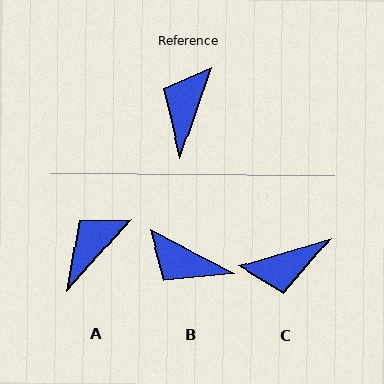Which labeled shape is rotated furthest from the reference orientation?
C, about 126 degrees away.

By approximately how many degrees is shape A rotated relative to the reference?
Approximately 23 degrees clockwise.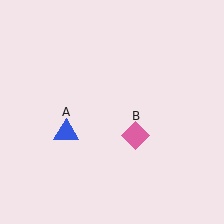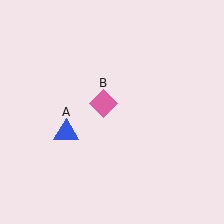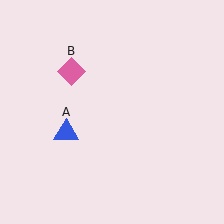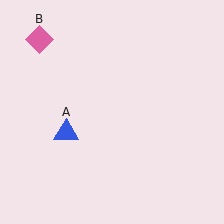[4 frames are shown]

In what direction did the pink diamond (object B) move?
The pink diamond (object B) moved up and to the left.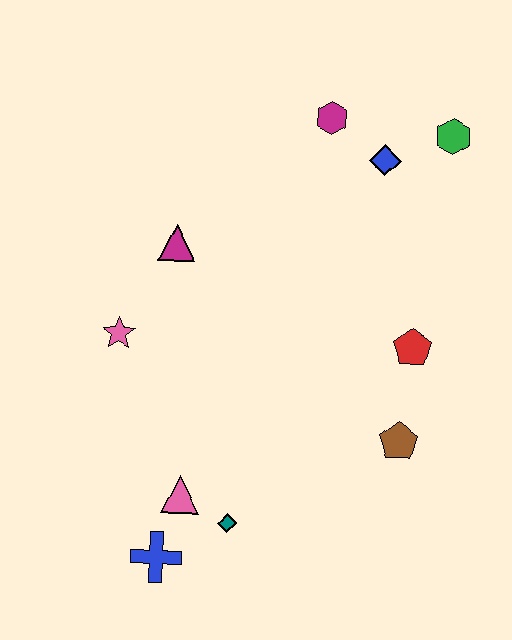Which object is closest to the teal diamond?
The pink triangle is closest to the teal diamond.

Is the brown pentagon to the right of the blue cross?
Yes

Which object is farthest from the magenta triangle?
The blue cross is farthest from the magenta triangle.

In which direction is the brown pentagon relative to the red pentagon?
The brown pentagon is below the red pentagon.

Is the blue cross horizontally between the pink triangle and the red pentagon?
No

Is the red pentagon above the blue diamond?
No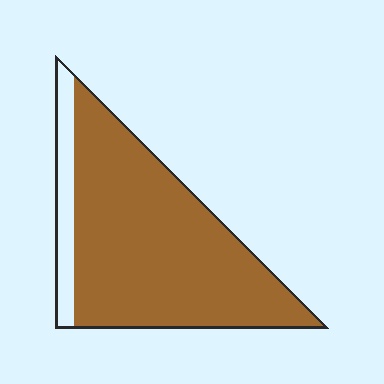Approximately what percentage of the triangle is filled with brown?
Approximately 85%.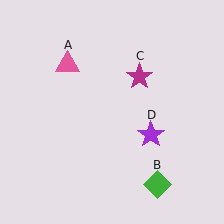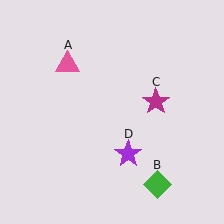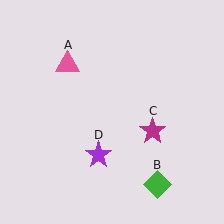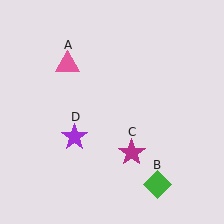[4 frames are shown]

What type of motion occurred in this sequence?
The magenta star (object C), purple star (object D) rotated clockwise around the center of the scene.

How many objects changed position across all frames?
2 objects changed position: magenta star (object C), purple star (object D).